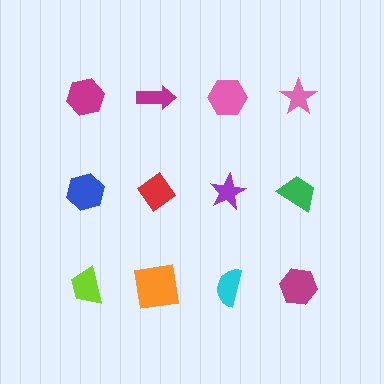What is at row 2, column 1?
A blue hexagon.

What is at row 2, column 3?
A purple star.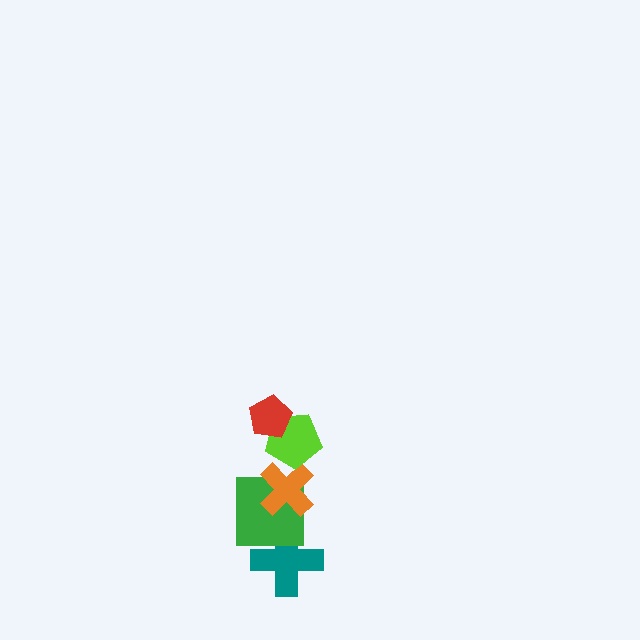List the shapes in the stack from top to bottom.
From top to bottom: the red pentagon, the lime pentagon, the orange cross, the green square, the teal cross.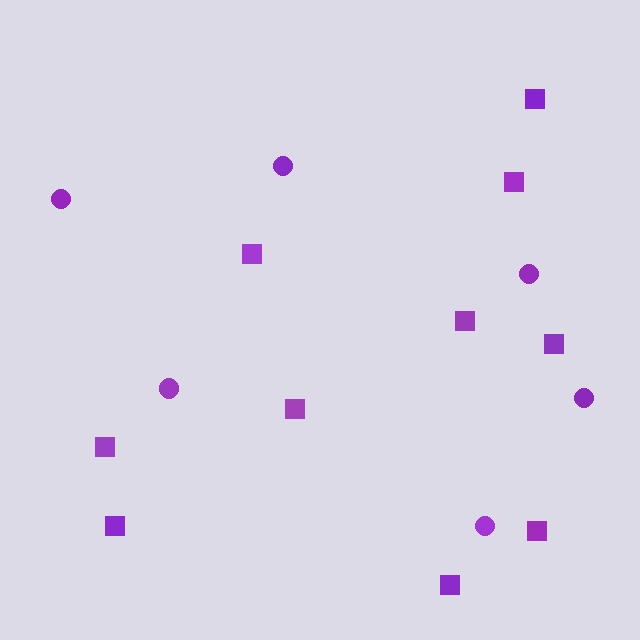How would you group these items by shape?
There are 2 groups: one group of squares (10) and one group of circles (6).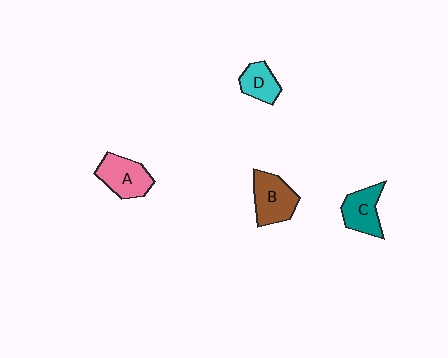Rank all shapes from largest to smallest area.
From largest to smallest: B (brown), A (pink), C (teal), D (cyan).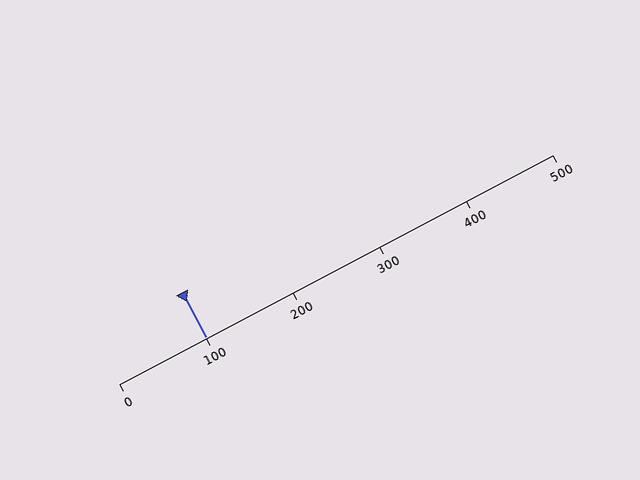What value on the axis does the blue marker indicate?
The marker indicates approximately 100.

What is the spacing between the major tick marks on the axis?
The major ticks are spaced 100 apart.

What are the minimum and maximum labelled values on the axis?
The axis runs from 0 to 500.